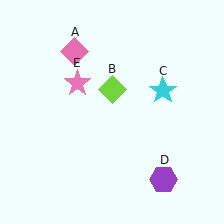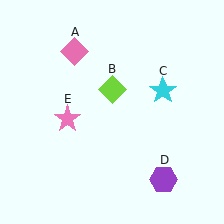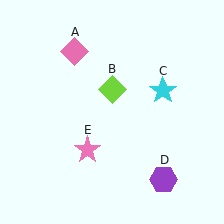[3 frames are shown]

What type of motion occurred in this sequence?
The pink star (object E) rotated counterclockwise around the center of the scene.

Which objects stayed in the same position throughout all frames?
Pink diamond (object A) and lime diamond (object B) and cyan star (object C) and purple hexagon (object D) remained stationary.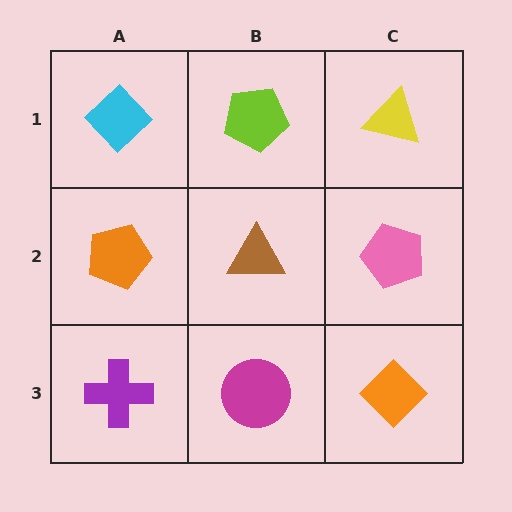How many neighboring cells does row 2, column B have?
4.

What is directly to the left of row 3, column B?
A purple cross.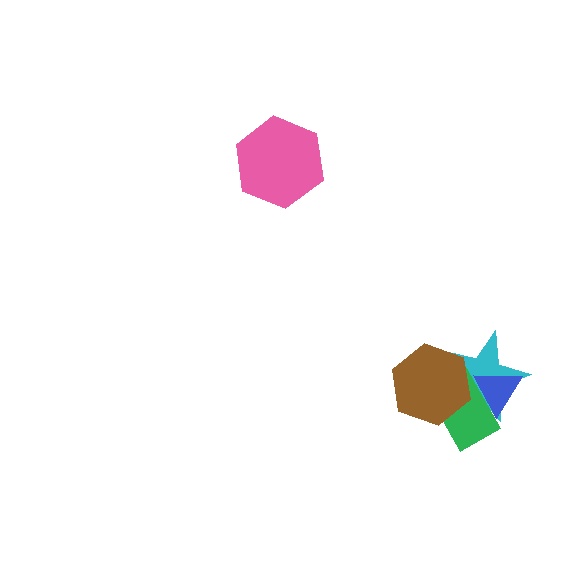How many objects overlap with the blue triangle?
2 objects overlap with the blue triangle.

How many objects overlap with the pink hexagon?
0 objects overlap with the pink hexagon.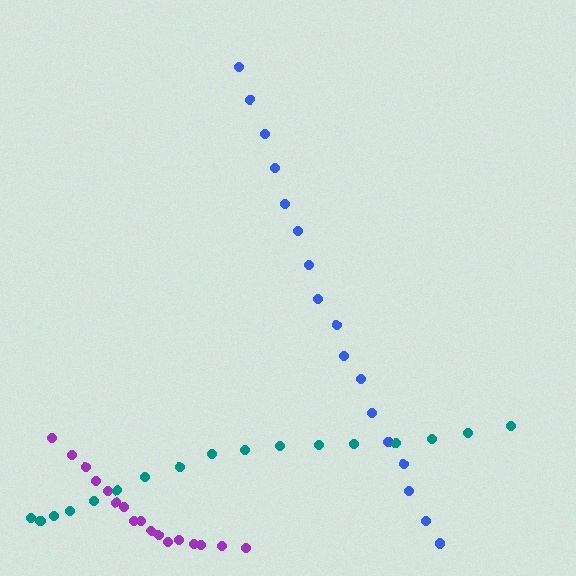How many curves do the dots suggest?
There are 3 distinct paths.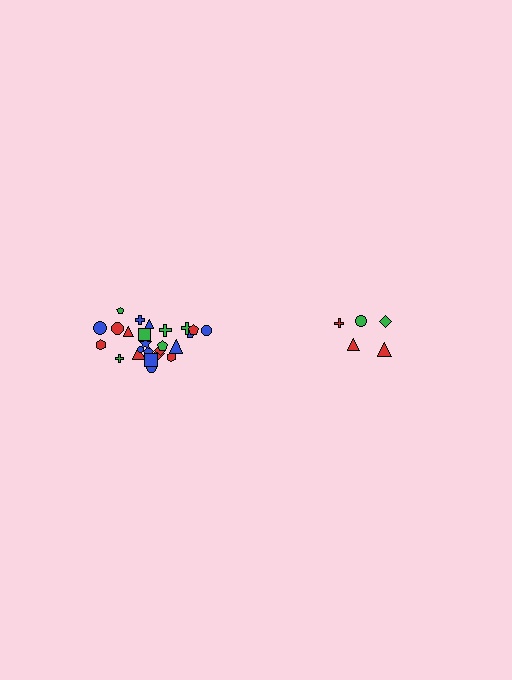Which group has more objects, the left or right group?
The left group.